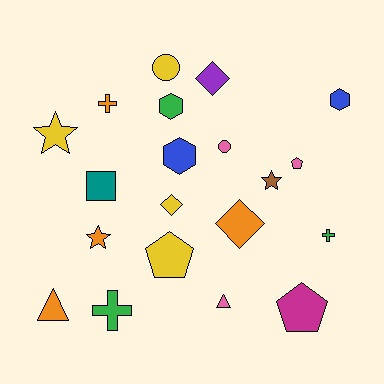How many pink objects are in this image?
There are 3 pink objects.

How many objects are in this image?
There are 20 objects.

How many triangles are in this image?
There are 2 triangles.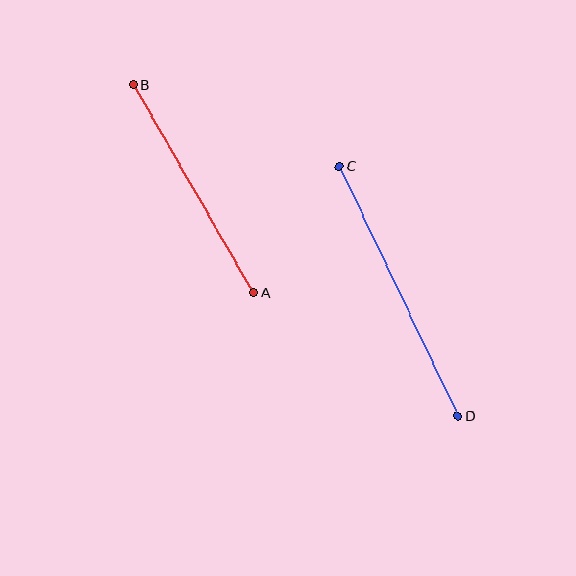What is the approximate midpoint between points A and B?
The midpoint is at approximately (193, 188) pixels.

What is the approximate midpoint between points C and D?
The midpoint is at approximately (399, 291) pixels.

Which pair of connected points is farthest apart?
Points C and D are farthest apart.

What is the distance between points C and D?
The distance is approximately 276 pixels.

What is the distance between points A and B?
The distance is approximately 240 pixels.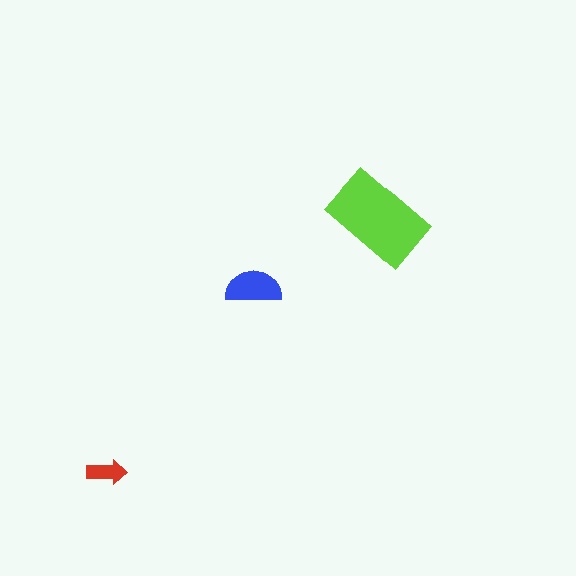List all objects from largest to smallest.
The lime rectangle, the blue semicircle, the red arrow.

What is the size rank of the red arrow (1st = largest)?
3rd.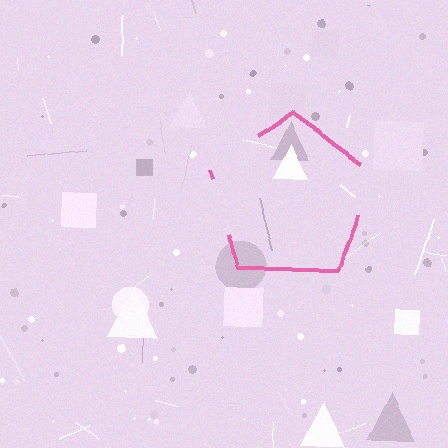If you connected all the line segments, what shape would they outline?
They would outline a pentagon.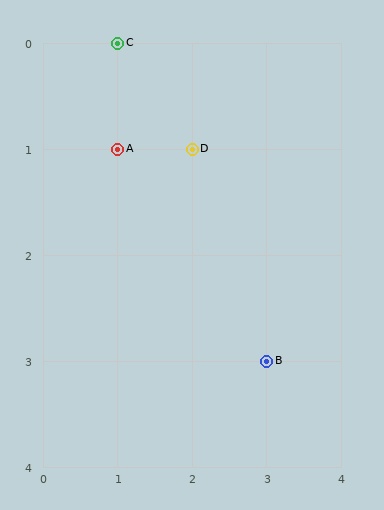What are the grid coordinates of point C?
Point C is at grid coordinates (1, 0).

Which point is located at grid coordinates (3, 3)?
Point B is at (3, 3).